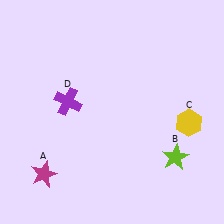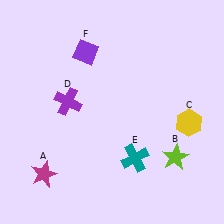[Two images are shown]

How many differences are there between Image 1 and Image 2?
There are 2 differences between the two images.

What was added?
A teal cross (E), a purple diamond (F) were added in Image 2.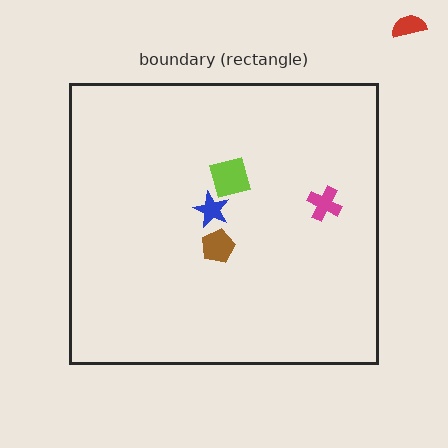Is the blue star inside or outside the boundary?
Inside.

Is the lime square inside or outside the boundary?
Inside.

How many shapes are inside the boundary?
4 inside, 1 outside.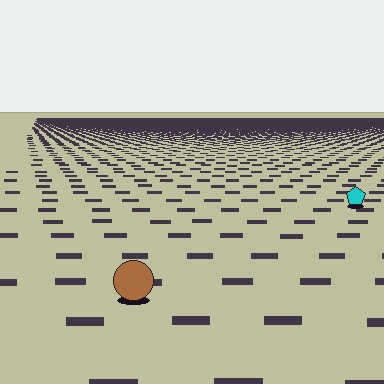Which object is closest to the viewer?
The brown circle is closest. The texture marks near it are larger and more spread out.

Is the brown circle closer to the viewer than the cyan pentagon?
Yes. The brown circle is closer — you can tell from the texture gradient: the ground texture is coarser near it.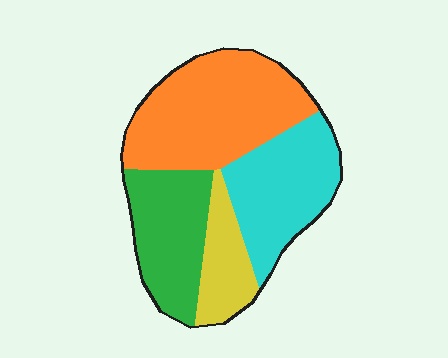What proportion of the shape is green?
Green takes up between a sixth and a third of the shape.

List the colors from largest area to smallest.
From largest to smallest: orange, cyan, green, yellow.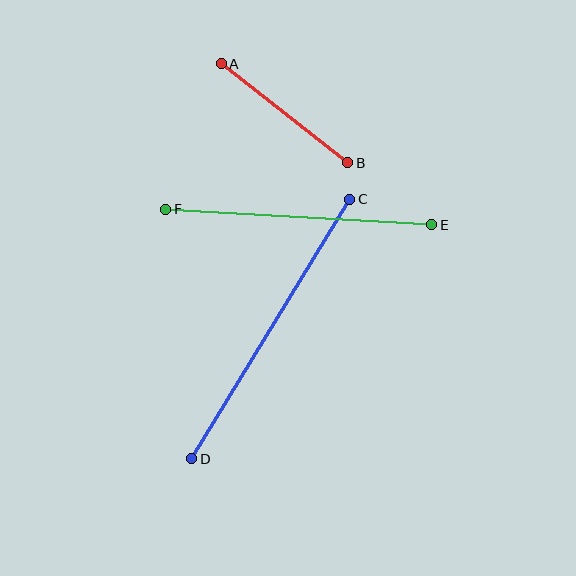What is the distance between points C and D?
The distance is approximately 303 pixels.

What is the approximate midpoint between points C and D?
The midpoint is at approximately (271, 329) pixels.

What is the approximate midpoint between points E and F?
The midpoint is at approximately (299, 217) pixels.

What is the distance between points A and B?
The distance is approximately 161 pixels.